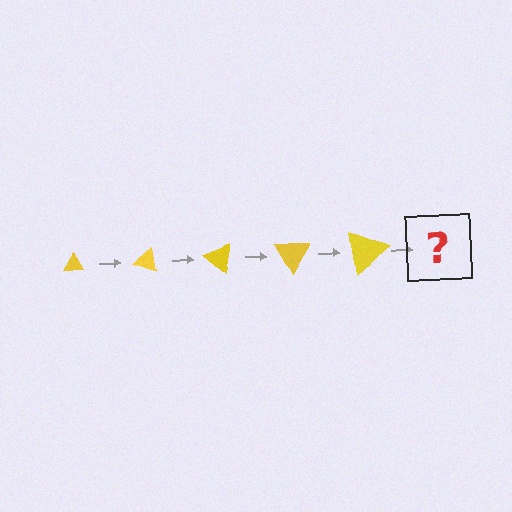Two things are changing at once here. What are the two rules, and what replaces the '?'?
The two rules are that the triangle grows larger each step and it rotates 20 degrees each step. The '?' should be a triangle, larger than the previous one and rotated 100 degrees from the start.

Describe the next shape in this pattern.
It should be a triangle, larger than the previous one and rotated 100 degrees from the start.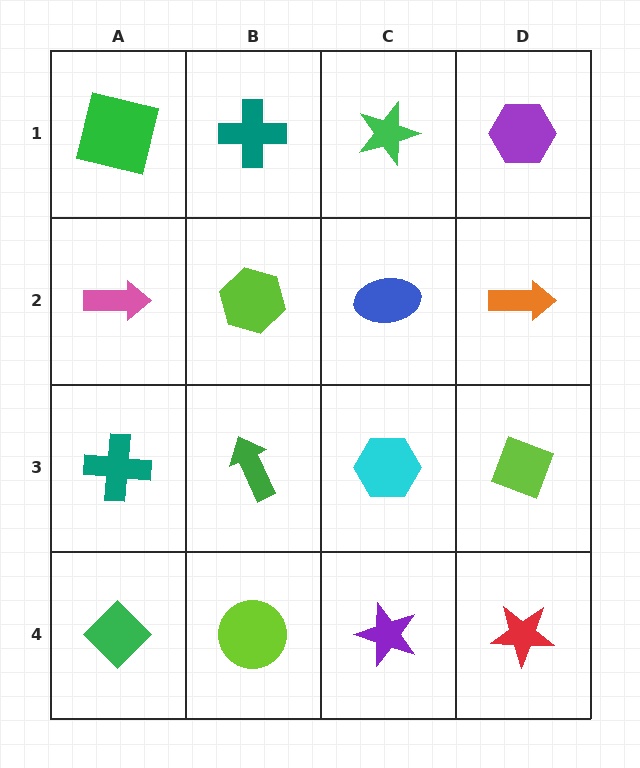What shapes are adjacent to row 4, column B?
A green arrow (row 3, column B), a green diamond (row 4, column A), a purple star (row 4, column C).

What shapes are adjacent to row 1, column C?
A blue ellipse (row 2, column C), a teal cross (row 1, column B), a purple hexagon (row 1, column D).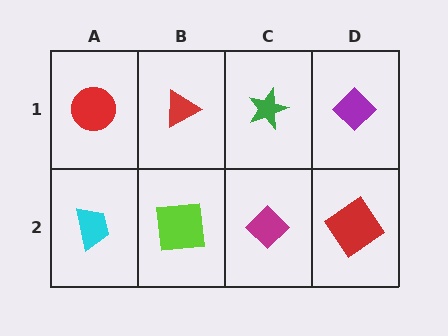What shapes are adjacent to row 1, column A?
A cyan trapezoid (row 2, column A), a red triangle (row 1, column B).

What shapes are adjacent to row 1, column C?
A magenta diamond (row 2, column C), a red triangle (row 1, column B), a purple diamond (row 1, column D).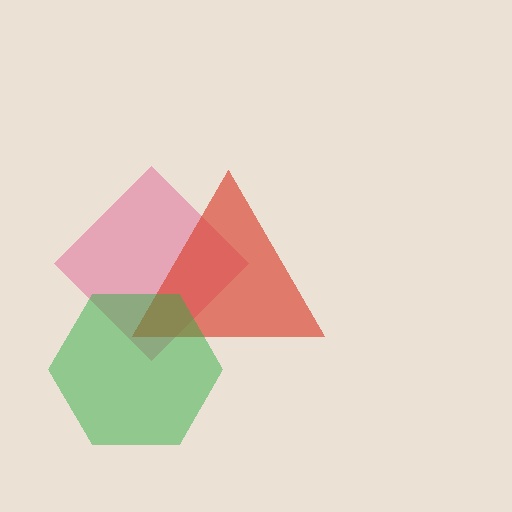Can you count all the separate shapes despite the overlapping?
Yes, there are 3 separate shapes.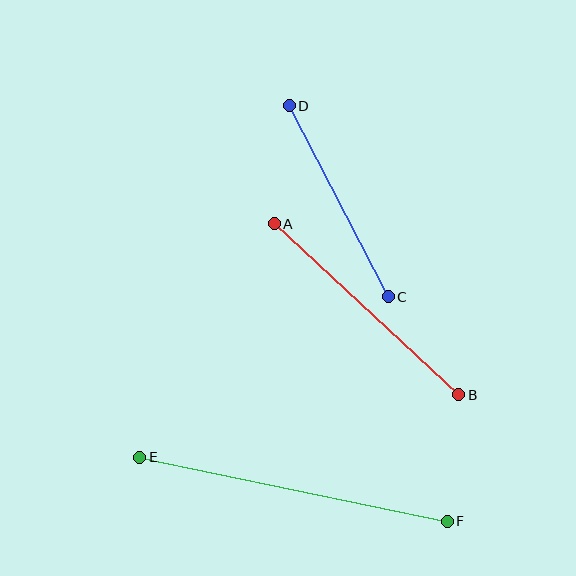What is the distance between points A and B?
The distance is approximately 252 pixels.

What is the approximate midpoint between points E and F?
The midpoint is at approximately (294, 489) pixels.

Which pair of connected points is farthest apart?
Points E and F are farthest apart.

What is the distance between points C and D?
The distance is approximately 215 pixels.